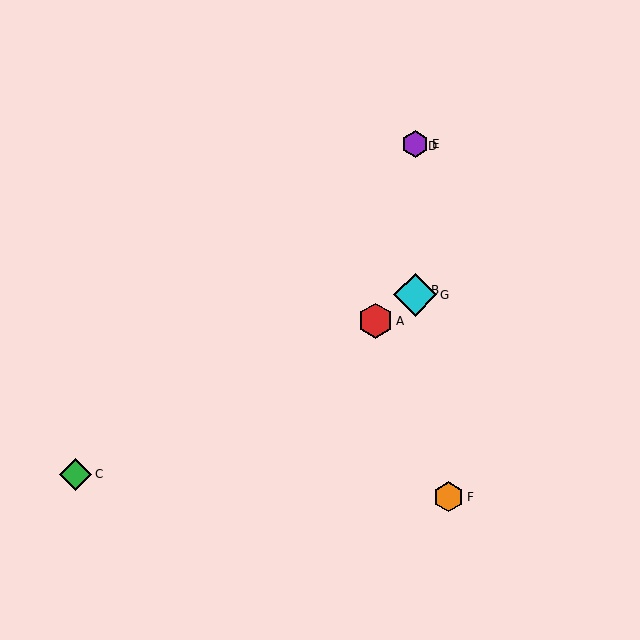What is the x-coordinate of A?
Object A is at x≈375.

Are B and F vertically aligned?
No, B is at x≈415 and F is at x≈449.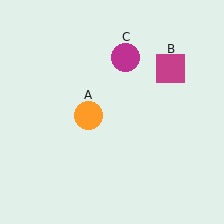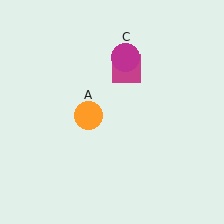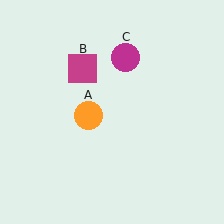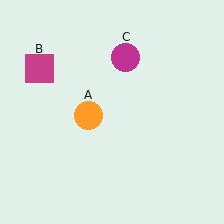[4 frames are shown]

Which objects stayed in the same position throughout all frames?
Orange circle (object A) and magenta circle (object C) remained stationary.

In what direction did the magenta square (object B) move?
The magenta square (object B) moved left.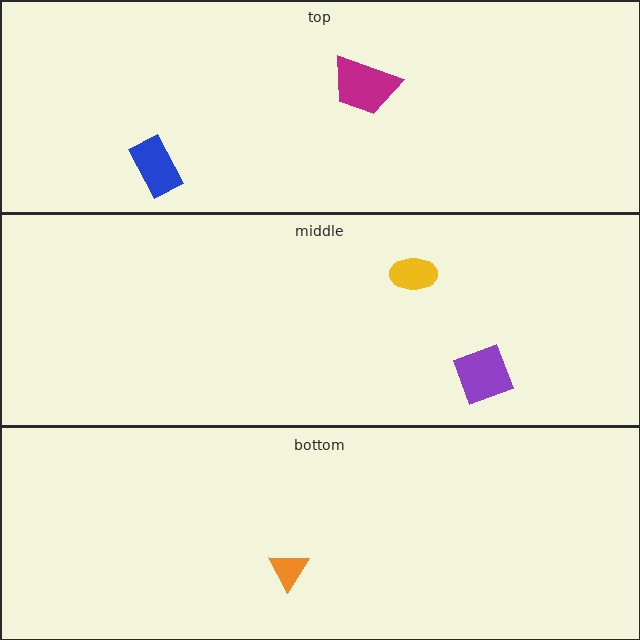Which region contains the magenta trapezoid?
The top region.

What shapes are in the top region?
The blue rectangle, the magenta trapezoid.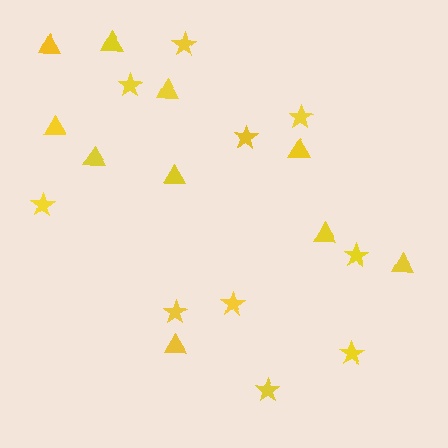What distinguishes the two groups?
There are 2 groups: one group of stars (10) and one group of triangles (10).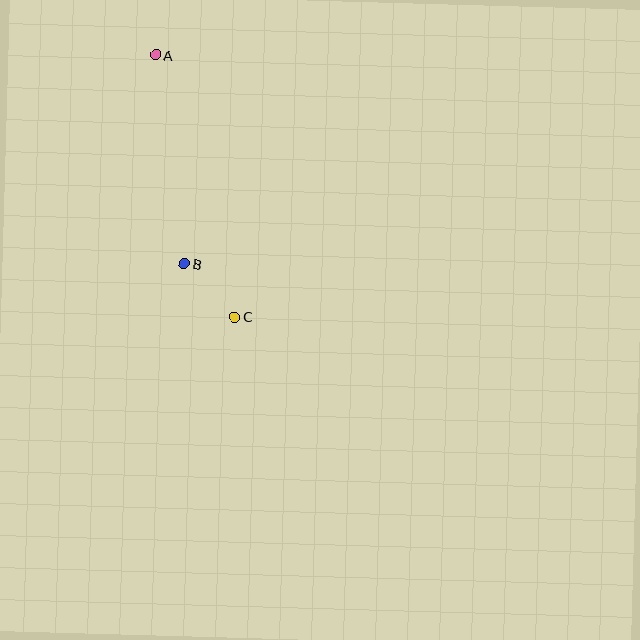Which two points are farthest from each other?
Points A and C are farthest from each other.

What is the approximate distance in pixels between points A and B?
The distance between A and B is approximately 211 pixels.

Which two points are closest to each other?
Points B and C are closest to each other.